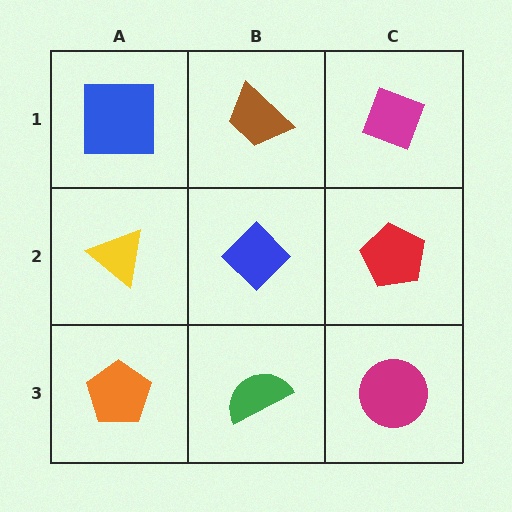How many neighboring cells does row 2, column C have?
3.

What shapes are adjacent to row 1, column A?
A yellow triangle (row 2, column A), a brown trapezoid (row 1, column B).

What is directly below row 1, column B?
A blue diamond.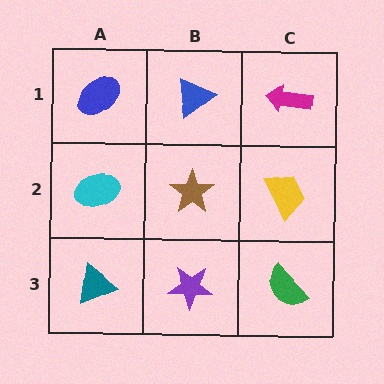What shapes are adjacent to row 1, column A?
A cyan ellipse (row 2, column A), a blue triangle (row 1, column B).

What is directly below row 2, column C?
A green semicircle.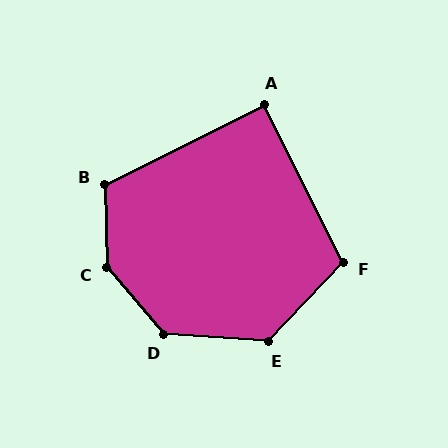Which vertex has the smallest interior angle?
A, at approximately 90 degrees.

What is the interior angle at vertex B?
Approximately 115 degrees (obtuse).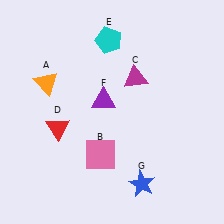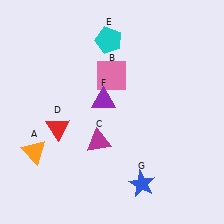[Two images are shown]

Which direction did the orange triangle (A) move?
The orange triangle (A) moved down.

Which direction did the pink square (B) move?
The pink square (B) moved up.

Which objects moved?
The objects that moved are: the orange triangle (A), the pink square (B), the magenta triangle (C).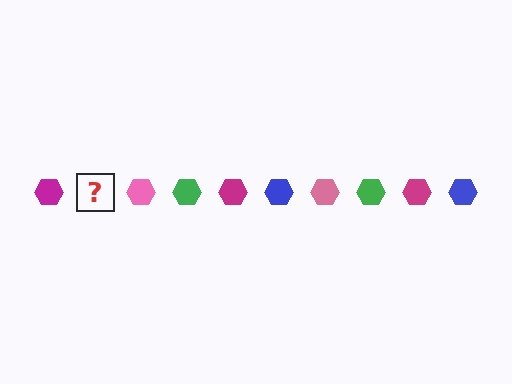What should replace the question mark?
The question mark should be replaced with a blue hexagon.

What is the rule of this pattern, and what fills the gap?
The rule is that the pattern cycles through magenta, blue, pink, green hexagons. The gap should be filled with a blue hexagon.